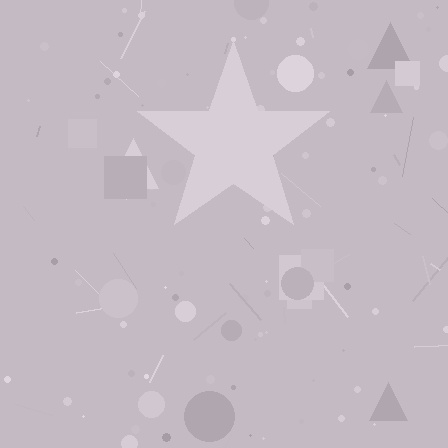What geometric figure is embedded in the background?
A star is embedded in the background.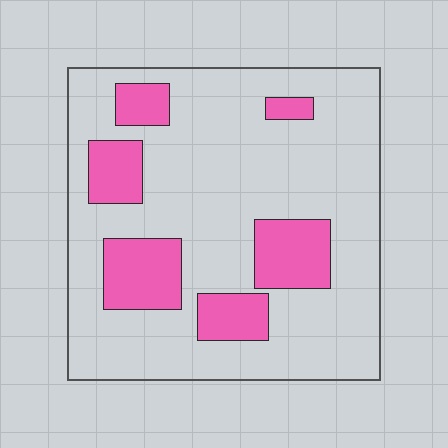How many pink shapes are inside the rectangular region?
6.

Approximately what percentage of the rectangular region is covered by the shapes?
Approximately 20%.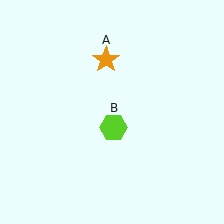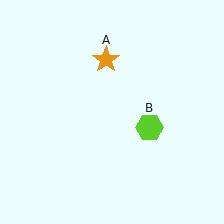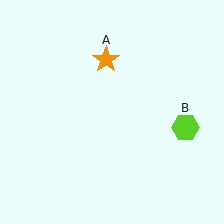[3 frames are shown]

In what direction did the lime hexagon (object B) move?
The lime hexagon (object B) moved right.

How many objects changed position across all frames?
1 object changed position: lime hexagon (object B).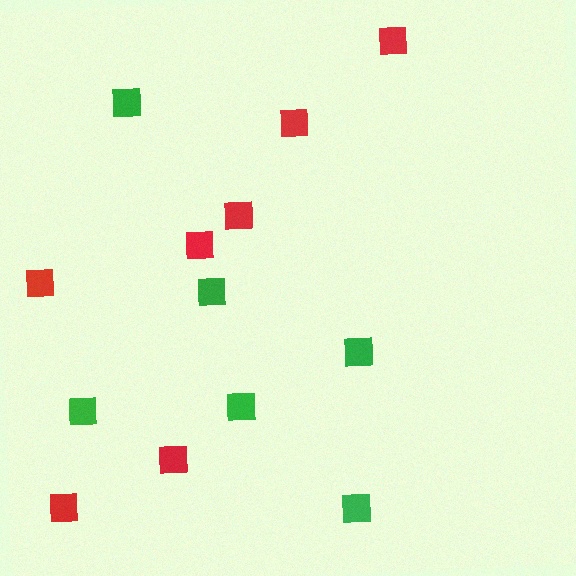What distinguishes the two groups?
There are 2 groups: one group of red squares (7) and one group of green squares (6).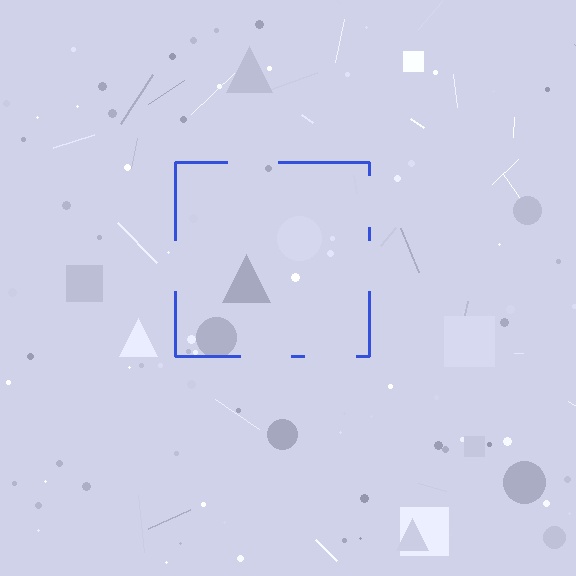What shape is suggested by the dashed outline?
The dashed outline suggests a square.